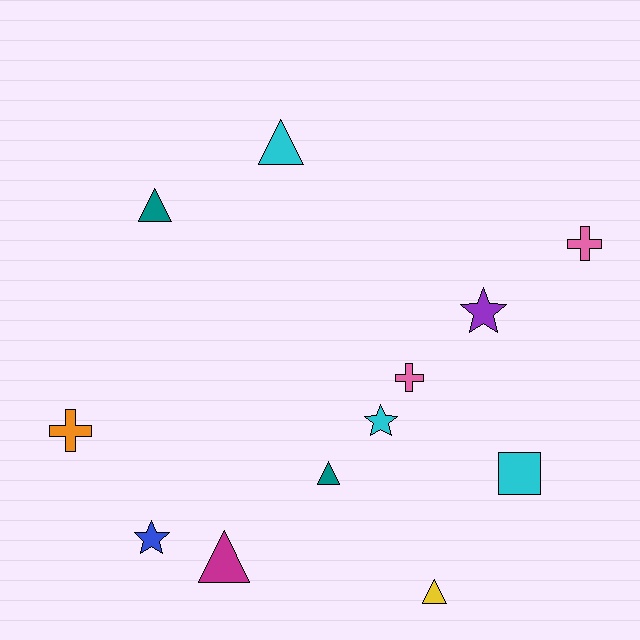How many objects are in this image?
There are 12 objects.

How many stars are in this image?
There are 3 stars.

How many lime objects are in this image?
There are no lime objects.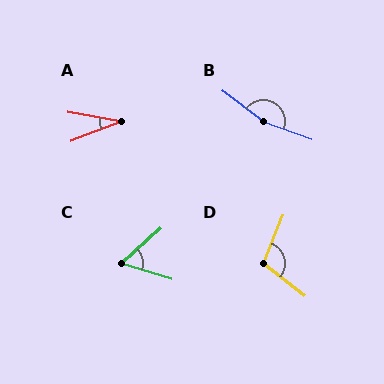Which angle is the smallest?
A, at approximately 31 degrees.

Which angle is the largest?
B, at approximately 162 degrees.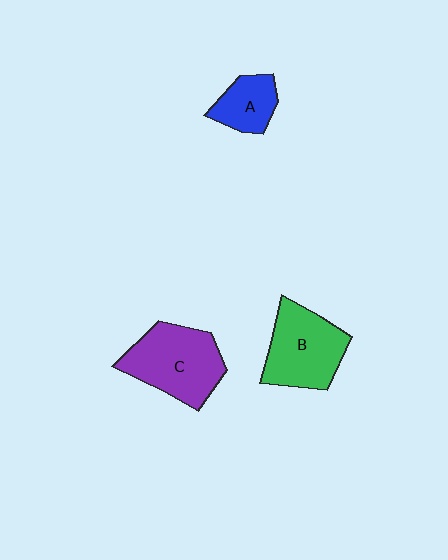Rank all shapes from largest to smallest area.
From largest to smallest: C (purple), B (green), A (blue).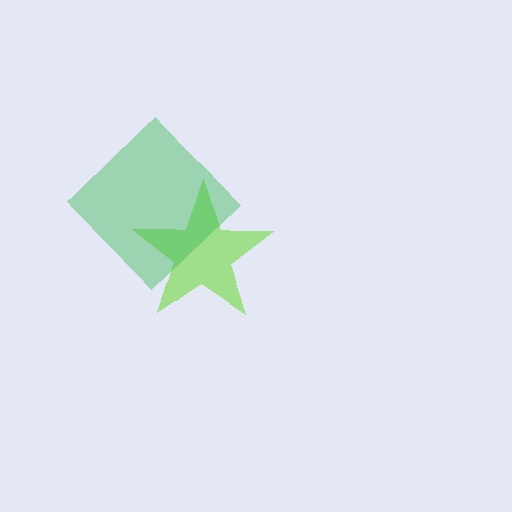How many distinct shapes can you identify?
There are 2 distinct shapes: a lime star, a green diamond.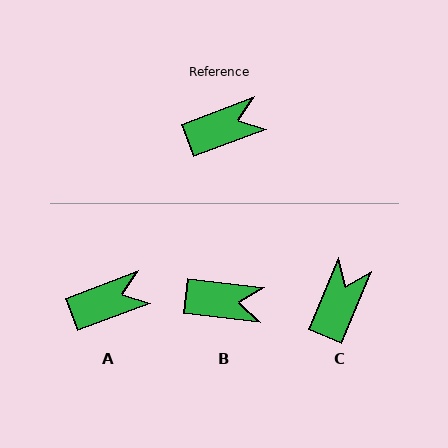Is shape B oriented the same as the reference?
No, it is off by about 27 degrees.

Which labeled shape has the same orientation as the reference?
A.